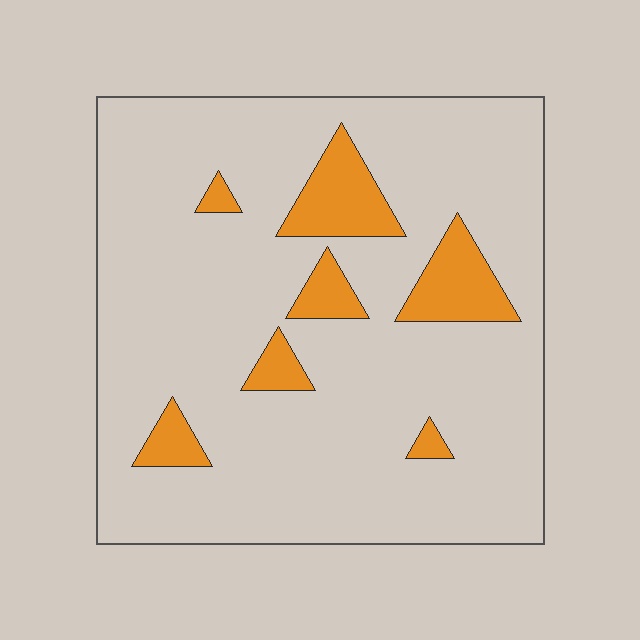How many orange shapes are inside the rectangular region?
7.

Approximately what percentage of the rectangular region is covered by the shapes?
Approximately 15%.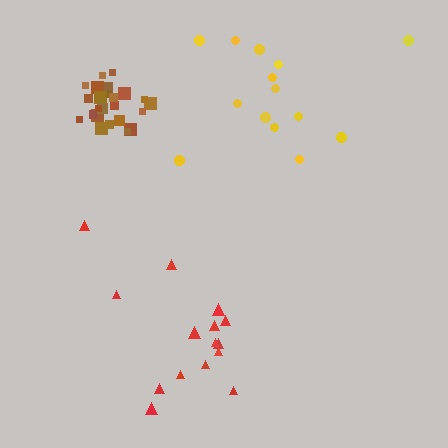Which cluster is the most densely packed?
Brown.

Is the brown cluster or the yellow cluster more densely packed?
Brown.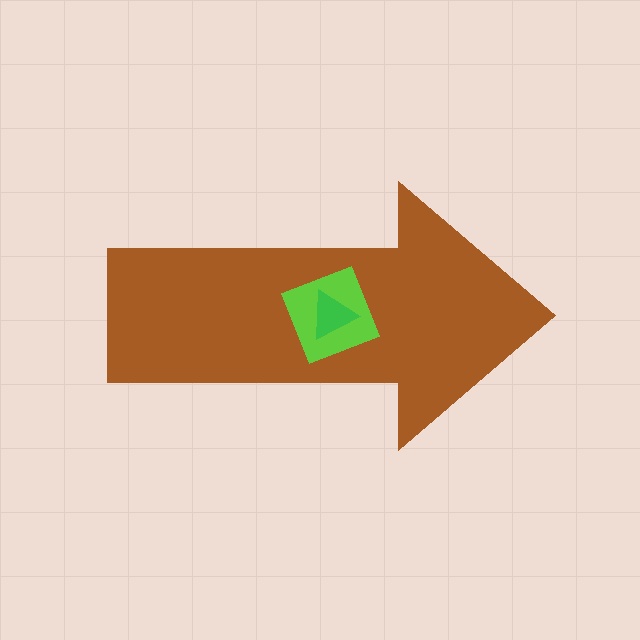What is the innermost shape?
The green triangle.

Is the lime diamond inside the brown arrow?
Yes.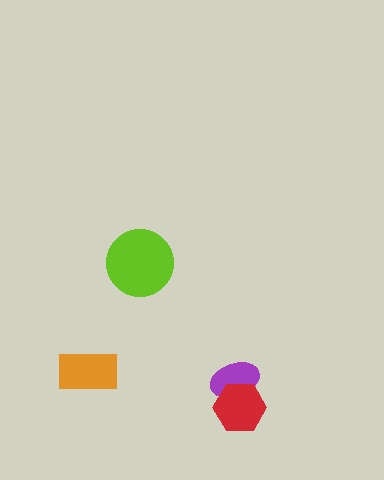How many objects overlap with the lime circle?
0 objects overlap with the lime circle.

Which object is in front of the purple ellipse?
The red hexagon is in front of the purple ellipse.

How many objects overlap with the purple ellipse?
1 object overlaps with the purple ellipse.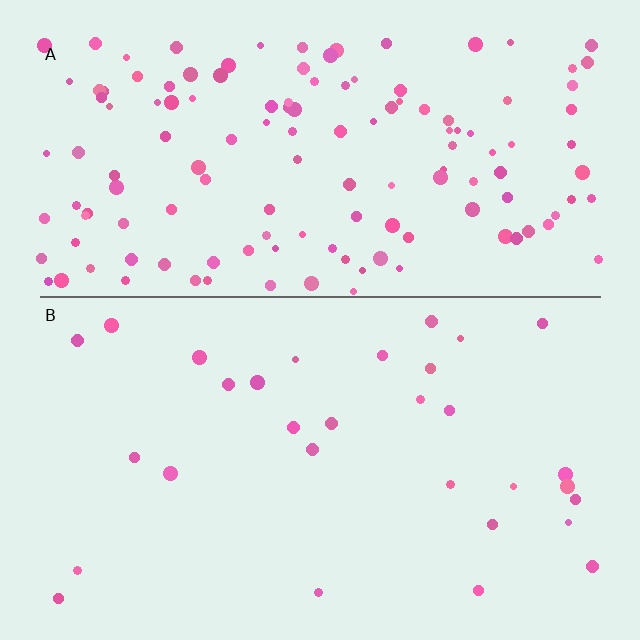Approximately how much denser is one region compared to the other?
Approximately 4.5× — region A over region B.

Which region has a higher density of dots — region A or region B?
A (the top).